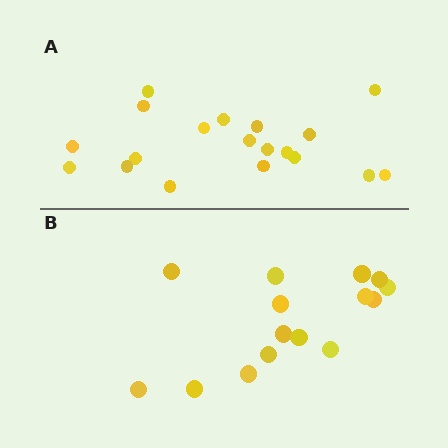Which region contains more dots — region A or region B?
Region A (the top region) has more dots.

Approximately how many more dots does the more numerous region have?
Region A has about 4 more dots than region B.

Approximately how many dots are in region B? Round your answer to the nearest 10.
About 20 dots. (The exact count is 15, which rounds to 20.)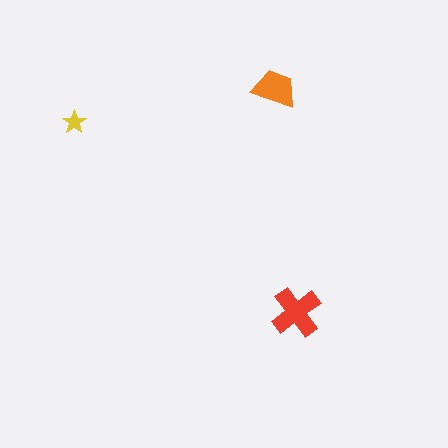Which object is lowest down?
The red cross is bottommost.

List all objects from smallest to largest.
The yellow star, the orange trapezoid, the red cross.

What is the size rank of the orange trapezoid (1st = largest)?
2nd.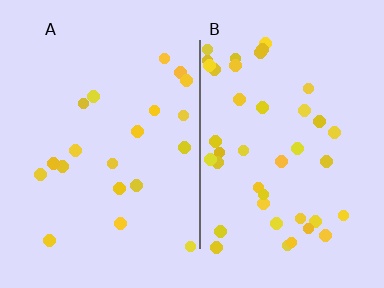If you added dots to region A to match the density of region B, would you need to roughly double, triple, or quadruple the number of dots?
Approximately double.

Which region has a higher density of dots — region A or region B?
B (the right).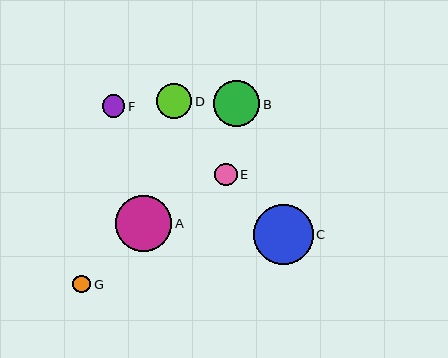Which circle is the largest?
Circle C is the largest with a size of approximately 60 pixels.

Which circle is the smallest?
Circle G is the smallest with a size of approximately 18 pixels.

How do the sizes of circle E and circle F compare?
Circle E and circle F are approximately the same size.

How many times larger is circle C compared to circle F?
Circle C is approximately 2.7 times the size of circle F.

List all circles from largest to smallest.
From largest to smallest: C, A, B, D, E, F, G.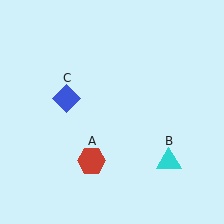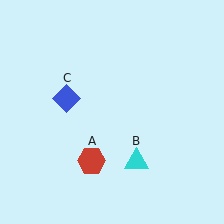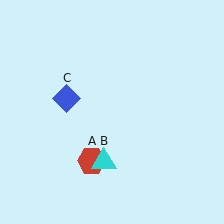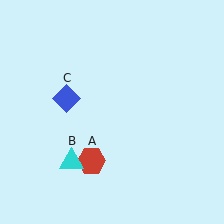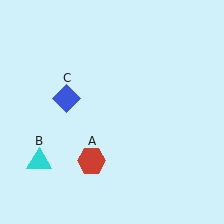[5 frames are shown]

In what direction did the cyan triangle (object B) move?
The cyan triangle (object B) moved left.